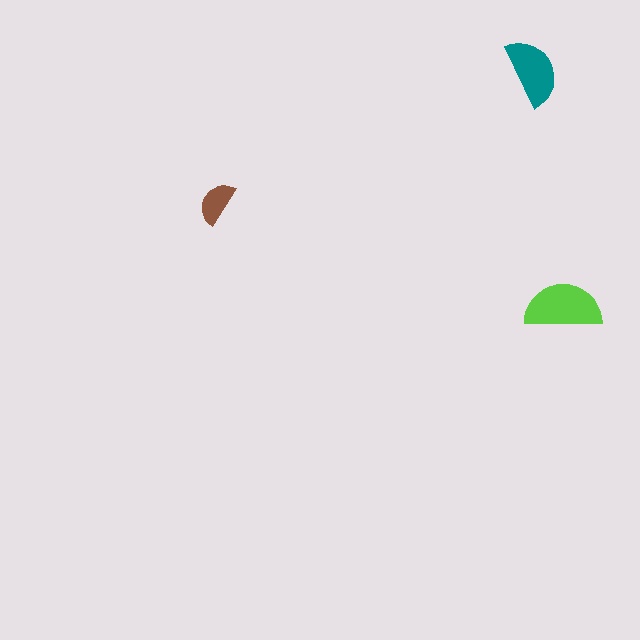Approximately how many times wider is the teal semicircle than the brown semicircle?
About 1.5 times wider.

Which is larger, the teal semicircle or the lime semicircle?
The lime one.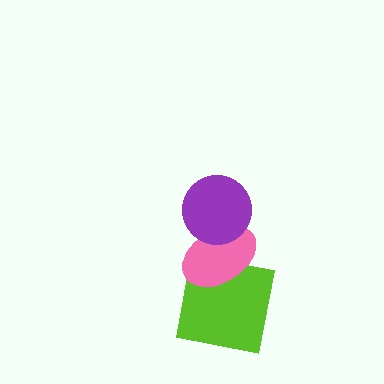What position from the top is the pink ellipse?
The pink ellipse is 2nd from the top.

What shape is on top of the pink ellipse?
The purple circle is on top of the pink ellipse.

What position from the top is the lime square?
The lime square is 3rd from the top.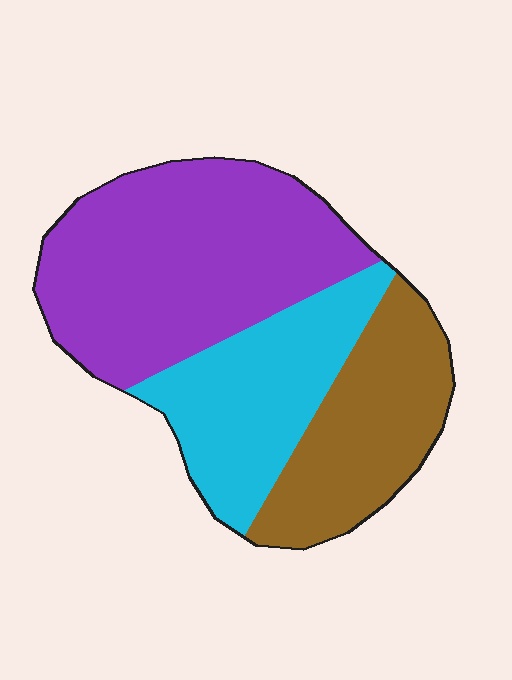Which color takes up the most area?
Purple, at roughly 45%.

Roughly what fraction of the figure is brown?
Brown covers roughly 25% of the figure.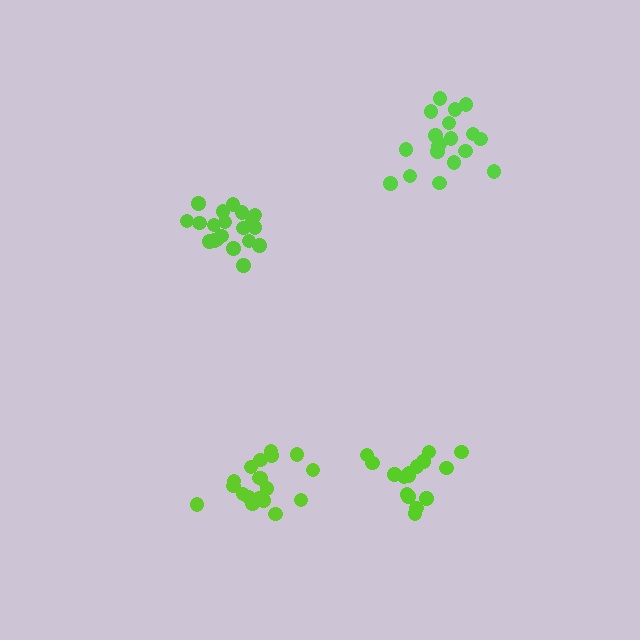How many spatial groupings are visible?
There are 4 spatial groupings.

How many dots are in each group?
Group 1: 16 dots, Group 2: 19 dots, Group 3: 19 dots, Group 4: 20 dots (74 total).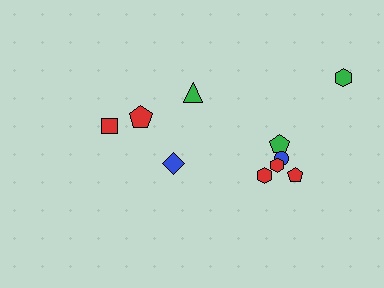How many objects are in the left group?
There are 3 objects.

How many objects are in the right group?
There are 7 objects.